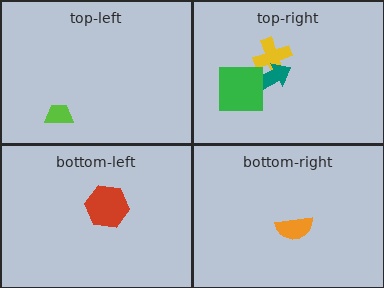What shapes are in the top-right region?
The yellow cross, the teal arrow, the green square.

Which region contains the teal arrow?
The top-right region.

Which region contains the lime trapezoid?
The top-left region.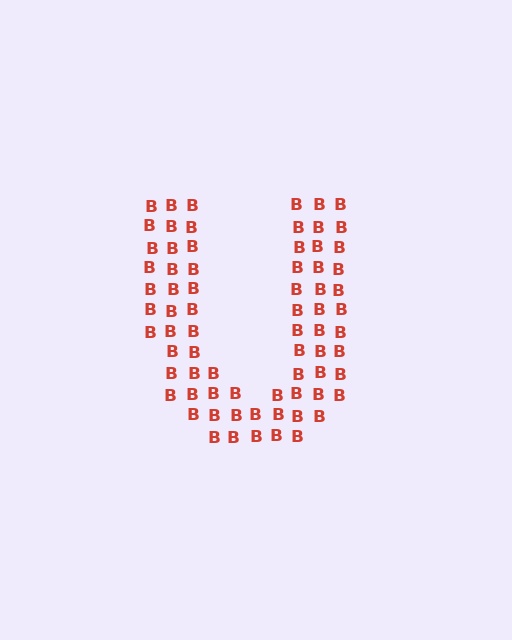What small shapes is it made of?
It is made of small letter B's.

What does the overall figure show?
The overall figure shows the letter U.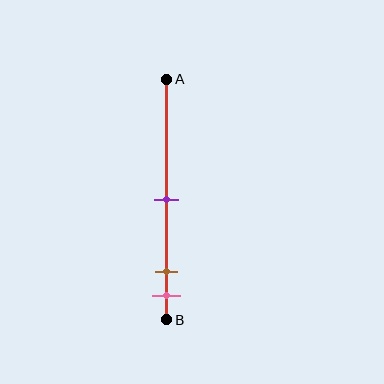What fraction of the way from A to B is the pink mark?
The pink mark is approximately 90% (0.9) of the way from A to B.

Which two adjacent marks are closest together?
The brown and pink marks are the closest adjacent pair.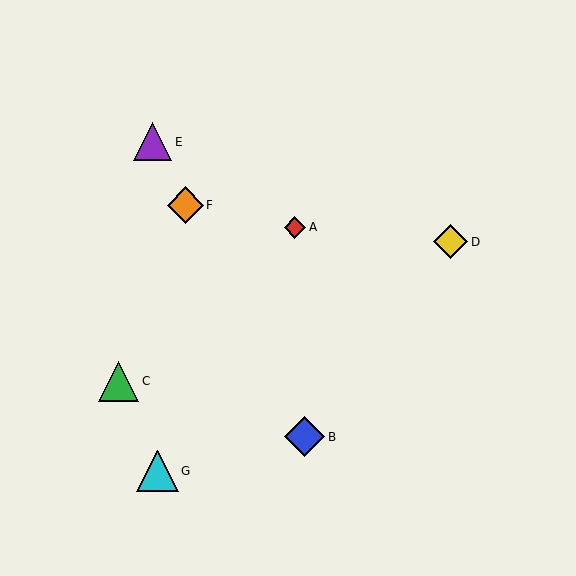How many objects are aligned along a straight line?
3 objects (B, E, F) are aligned along a straight line.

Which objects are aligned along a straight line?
Objects B, E, F are aligned along a straight line.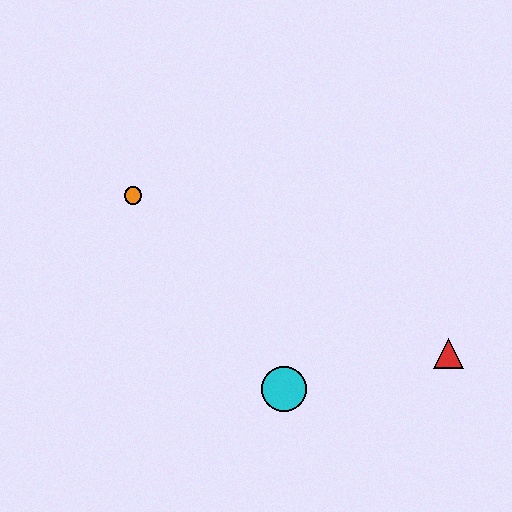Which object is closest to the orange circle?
The cyan circle is closest to the orange circle.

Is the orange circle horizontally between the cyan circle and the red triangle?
No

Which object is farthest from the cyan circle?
The orange circle is farthest from the cyan circle.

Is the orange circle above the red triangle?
Yes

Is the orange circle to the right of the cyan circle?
No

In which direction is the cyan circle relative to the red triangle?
The cyan circle is to the left of the red triangle.